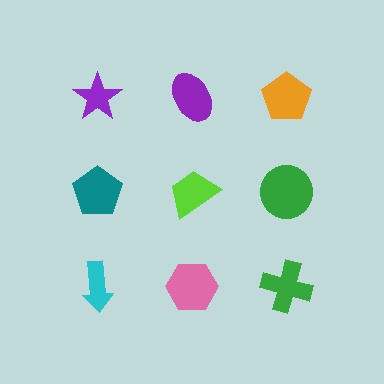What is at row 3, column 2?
A pink hexagon.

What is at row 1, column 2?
A purple ellipse.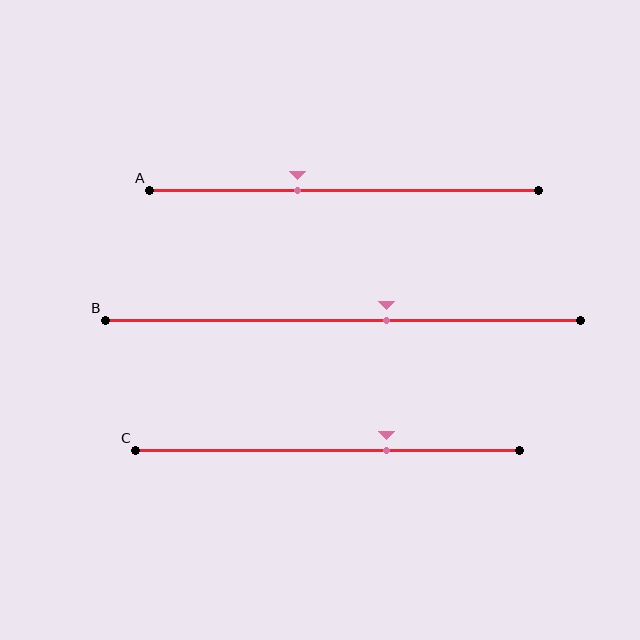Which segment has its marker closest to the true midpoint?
Segment B has its marker closest to the true midpoint.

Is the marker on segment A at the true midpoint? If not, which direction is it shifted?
No, the marker on segment A is shifted to the left by about 12% of the segment length.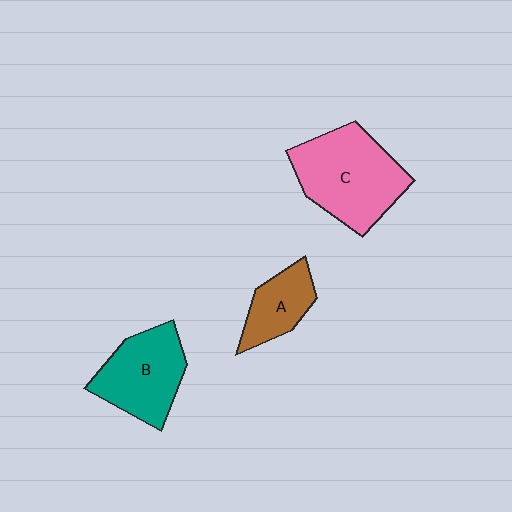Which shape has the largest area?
Shape C (pink).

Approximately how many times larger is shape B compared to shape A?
Approximately 1.6 times.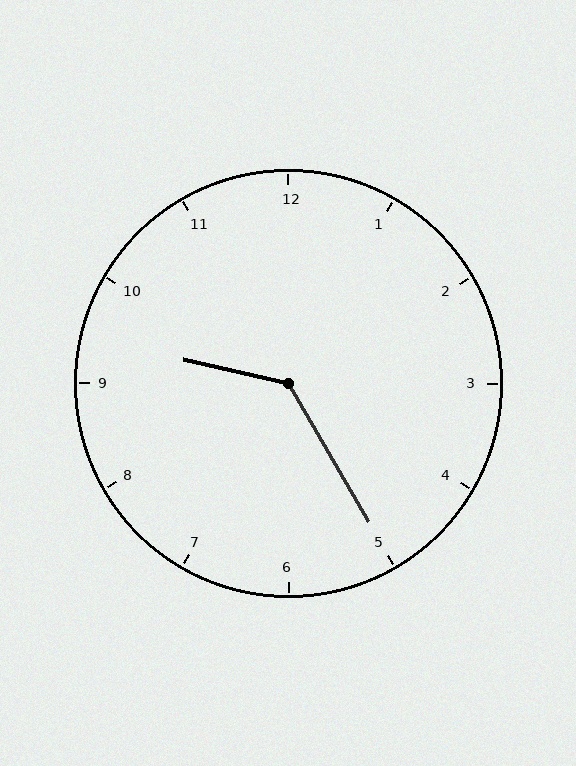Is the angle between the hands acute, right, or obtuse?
It is obtuse.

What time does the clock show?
9:25.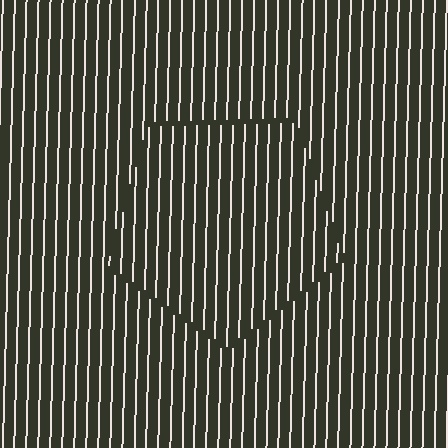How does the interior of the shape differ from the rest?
The interior of the shape contains the same grating, shifted by half a period — the contour is defined by the phase discontinuity where line-ends from the inner and outer gratings abut.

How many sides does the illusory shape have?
5 sides — the line-ends trace a pentagon.